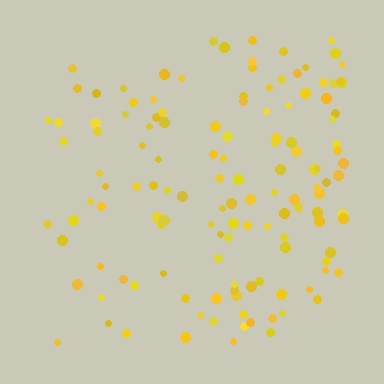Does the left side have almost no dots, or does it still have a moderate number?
Still a moderate number, just noticeably fewer than the right.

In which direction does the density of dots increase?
From left to right, with the right side densest.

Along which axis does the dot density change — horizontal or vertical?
Horizontal.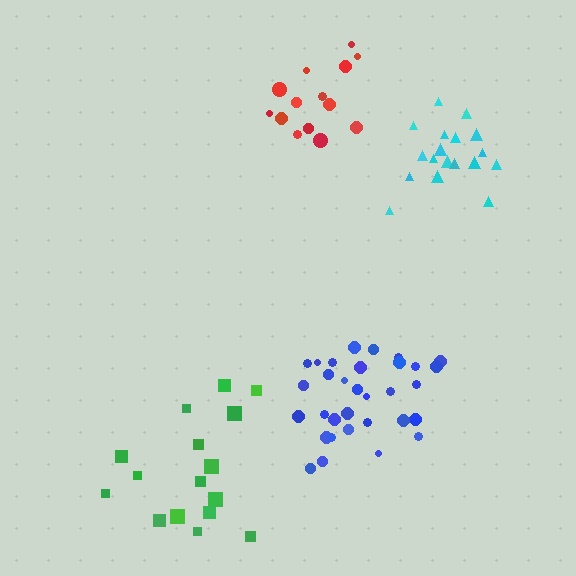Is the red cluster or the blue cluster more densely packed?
Blue.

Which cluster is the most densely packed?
Blue.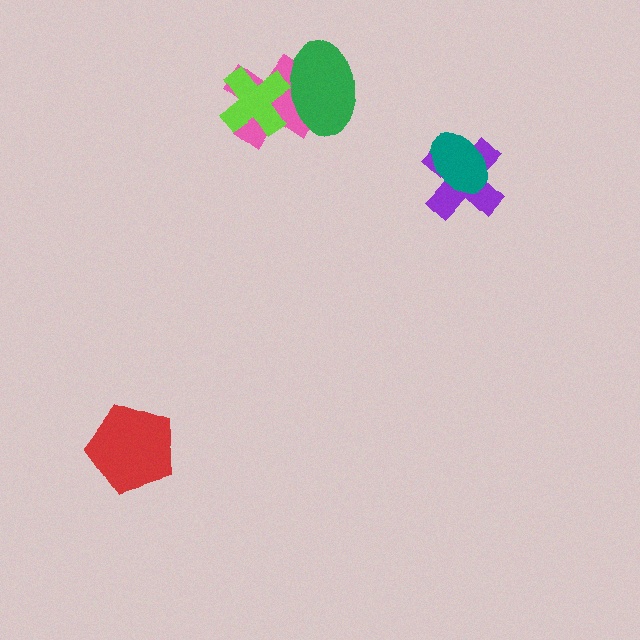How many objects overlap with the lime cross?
2 objects overlap with the lime cross.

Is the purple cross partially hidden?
Yes, it is partially covered by another shape.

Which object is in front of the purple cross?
The teal ellipse is in front of the purple cross.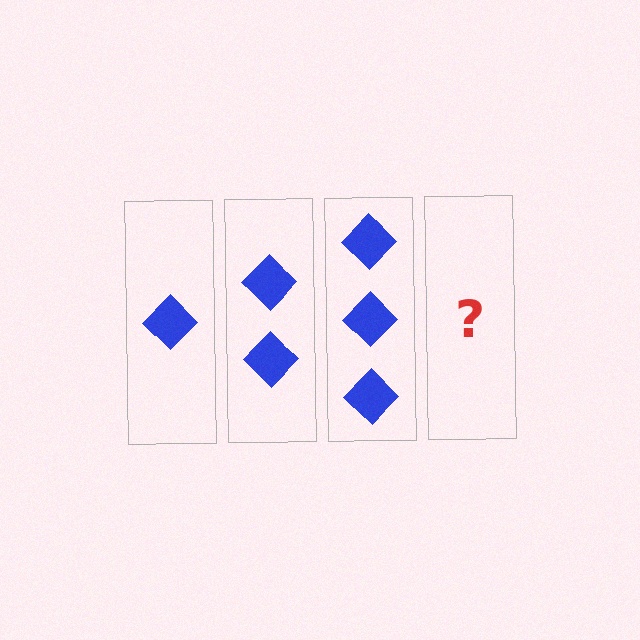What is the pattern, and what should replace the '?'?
The pattern is that each step adds one more diamond. The '?' should be 4 diamonds.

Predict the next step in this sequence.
The next step is 4 diamonds.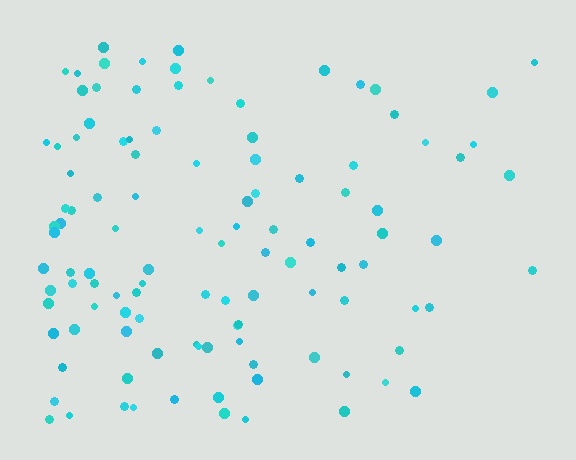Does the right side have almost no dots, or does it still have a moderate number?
Still a moderate number, just noticeably fewer than the left.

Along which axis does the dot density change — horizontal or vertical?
Horizontal.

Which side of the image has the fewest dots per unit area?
The right.